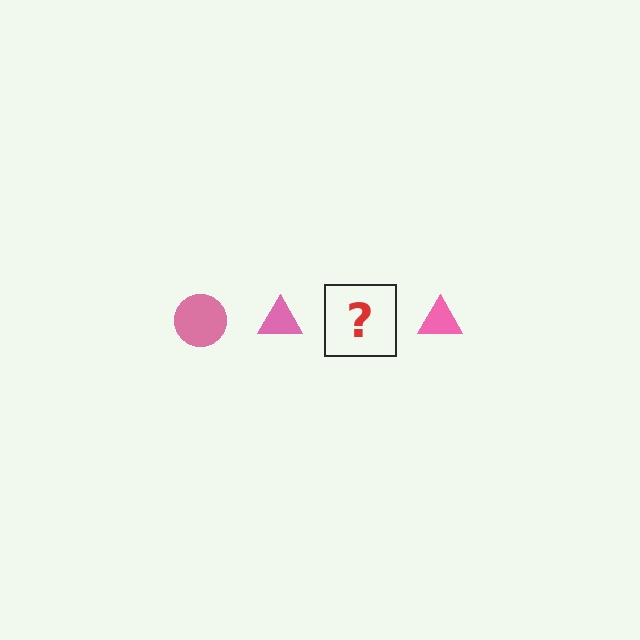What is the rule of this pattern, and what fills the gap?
The rule is that the pattern cycles through circle, triangle shapes in pink. The gap should be filled with a pink circle.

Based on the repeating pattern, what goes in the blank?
The blank should be a pink circle.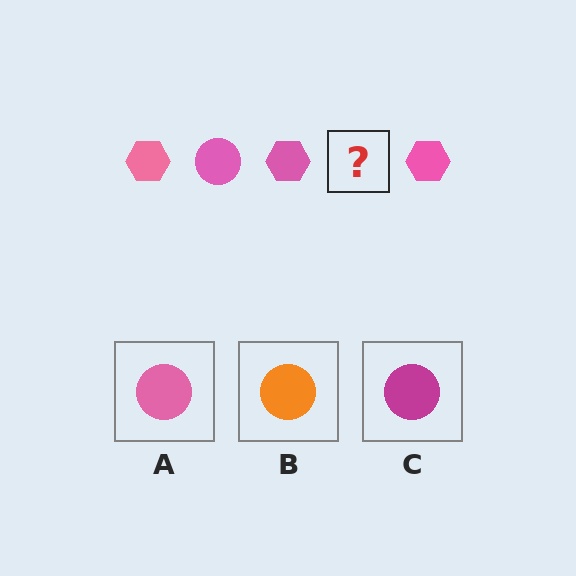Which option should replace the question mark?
Option A.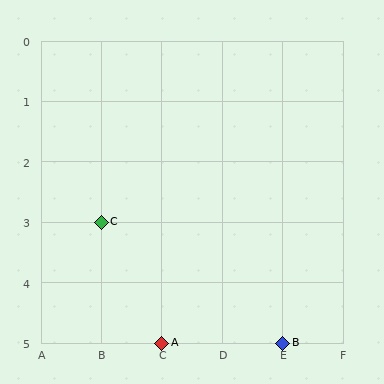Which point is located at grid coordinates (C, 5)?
Point A is at (C, 5).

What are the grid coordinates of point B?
Point B is at grid coordinates (E, 5).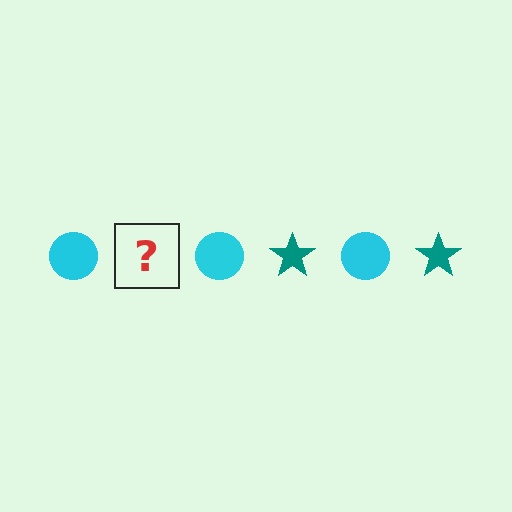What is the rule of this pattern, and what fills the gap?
The rule is that the pattern alternates between cyan circle and teal star. The gap should be filled with a teal star.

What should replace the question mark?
The question mark should be replaced with a teal star.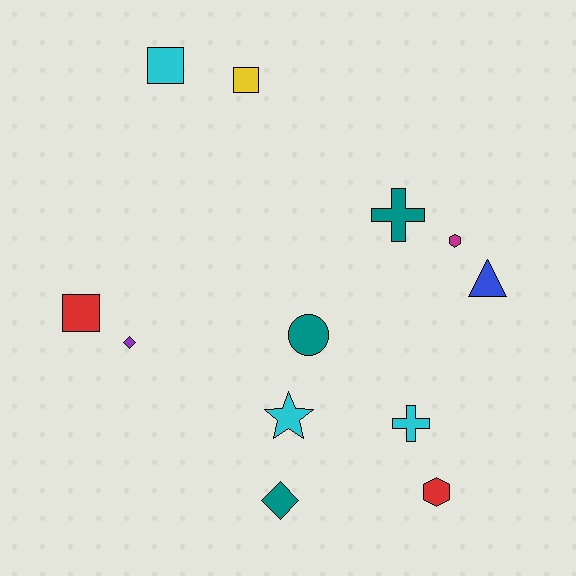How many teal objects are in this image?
There are 3 teal objects.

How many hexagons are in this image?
There are 2 hexagons.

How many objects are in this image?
There are 12 objects.